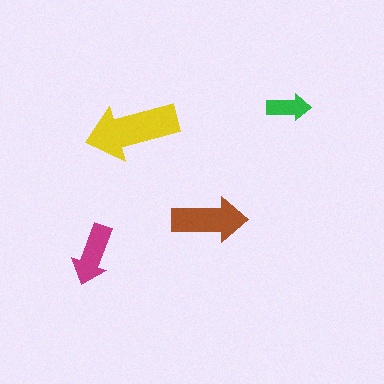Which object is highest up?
The green arrow is topmost.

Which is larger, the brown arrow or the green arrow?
The brown one.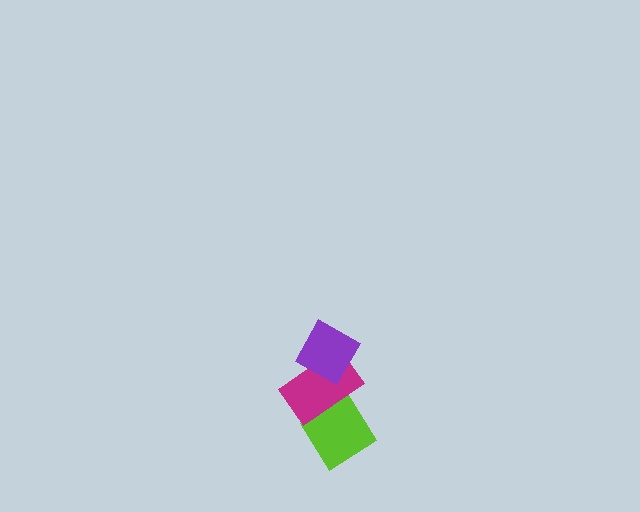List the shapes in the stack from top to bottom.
From top to bottom: the purple diamond, the magenta rectangle, the lime diamond.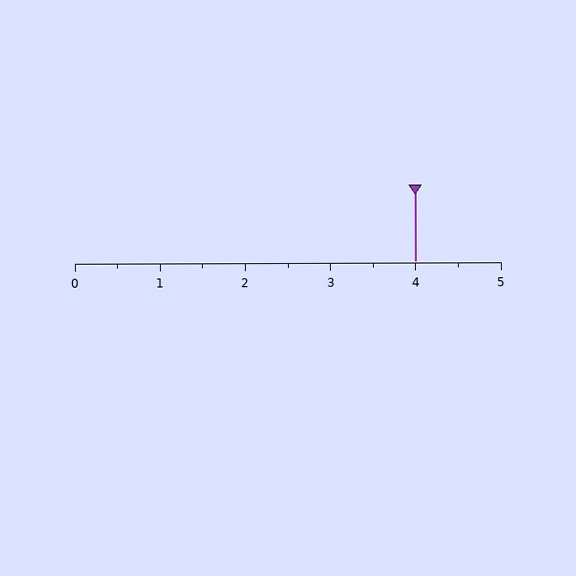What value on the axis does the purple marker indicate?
The marker indicates approximately 4.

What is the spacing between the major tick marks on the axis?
The major ticks are spaced 1 apart.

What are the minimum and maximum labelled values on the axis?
The axis runs from 0 to 5.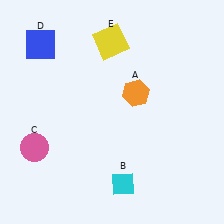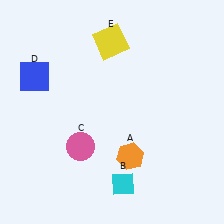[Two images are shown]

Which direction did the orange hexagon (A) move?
The orange hexagon (A) moved down.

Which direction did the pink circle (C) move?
The pink circle (C) moved right.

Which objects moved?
The objects that moved are: the orange hexagon (A), the pink circle (C), the blue square (D).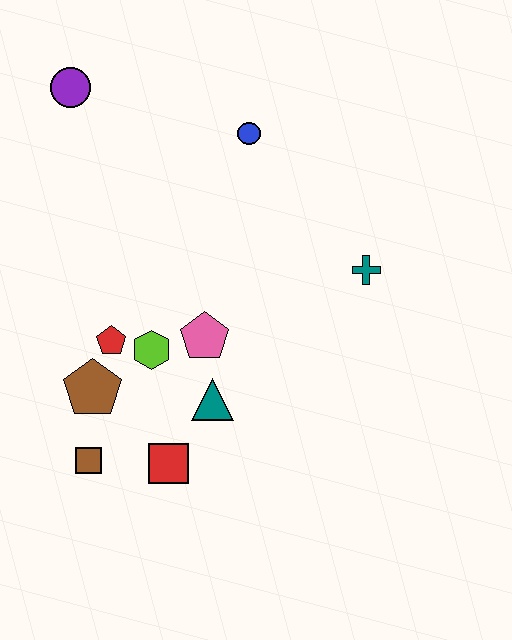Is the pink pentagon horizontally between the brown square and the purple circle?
No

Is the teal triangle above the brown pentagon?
No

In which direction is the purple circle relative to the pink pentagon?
The purple circle is above the pink pentagon.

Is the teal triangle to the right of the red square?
Yes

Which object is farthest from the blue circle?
The brown square is farthest from the blue circle.